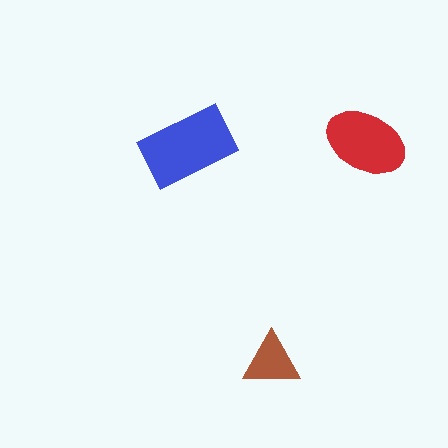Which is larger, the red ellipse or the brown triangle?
The red ellipse.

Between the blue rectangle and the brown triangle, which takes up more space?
The blue rectangle.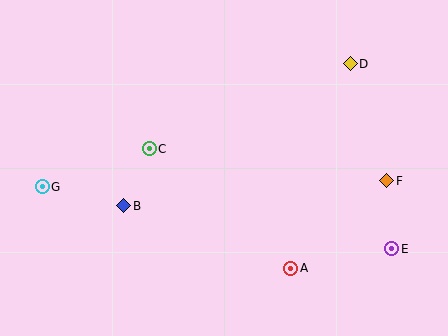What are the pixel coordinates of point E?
Point E is at (392, 249).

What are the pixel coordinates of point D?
Point D is at (350, 64).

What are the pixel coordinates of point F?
Point F is at (387, 181).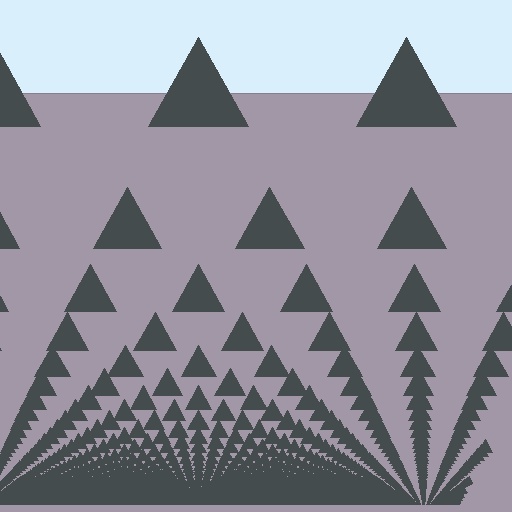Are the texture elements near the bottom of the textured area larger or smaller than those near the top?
Smaller. The gradient is inverted — elements near the bottom are smaller and denser.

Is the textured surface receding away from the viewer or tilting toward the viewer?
The surface appears to tilt toward the viewer. Texture elements get larger and sparser toward the top.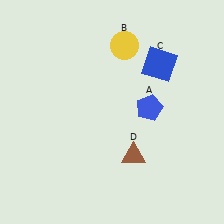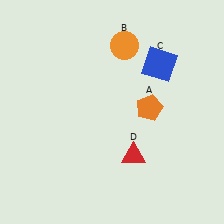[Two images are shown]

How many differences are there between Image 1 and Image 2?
There are 3 differences between the two images.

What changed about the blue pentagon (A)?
In Image 1, A is blue. In Image 2, it changed to orange.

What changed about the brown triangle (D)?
In Image 1, D is brown. In Image 2, it changed to red.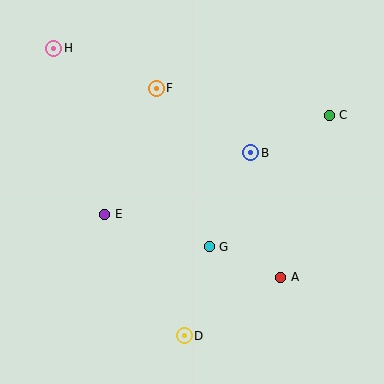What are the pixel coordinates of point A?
Point A is at (281, 277).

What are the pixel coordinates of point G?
Point G is at (209, 247).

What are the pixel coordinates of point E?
Point E is at (105, 214).